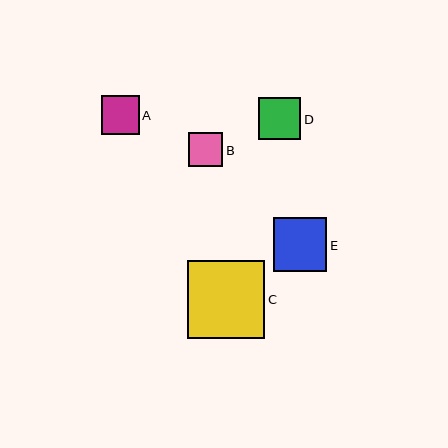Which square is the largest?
Square C is the largest with a size of approximately 77 pixels.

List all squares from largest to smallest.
From largest to smallest: C, E, D, A, B.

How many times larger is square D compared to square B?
Square D is approximately 1.3 times the size of square B.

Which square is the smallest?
Square B is the smallest with a size of approximately 34 pixels.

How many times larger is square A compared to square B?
Square A is approximately 1.1 times the size of square B.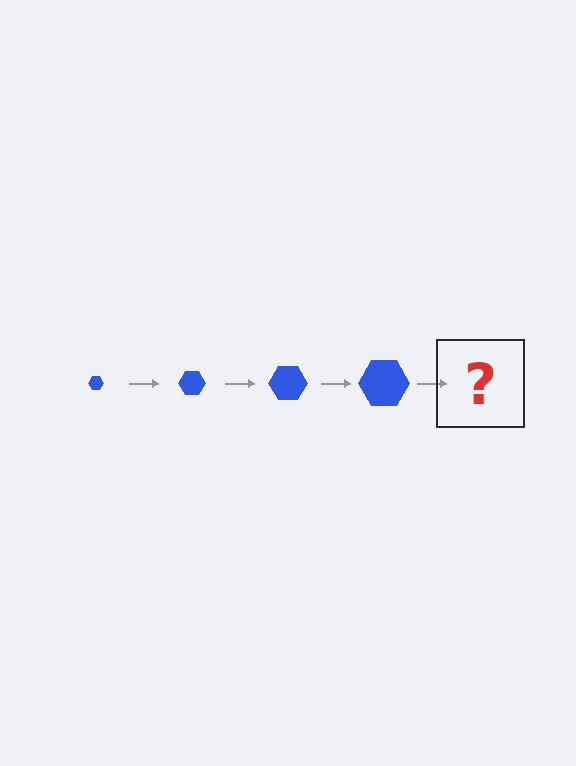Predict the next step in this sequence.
The next step is a blue hexagon, larger than the previous one.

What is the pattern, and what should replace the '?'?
The pattern is that the hexagon gets progressively larger each step. The '?' should be a blue hexagon, larger than the previous one.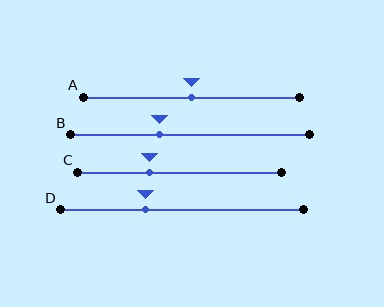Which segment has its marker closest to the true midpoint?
Segment A has its marker closest to the true midpoint.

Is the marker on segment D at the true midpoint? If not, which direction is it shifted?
No, the marker on segment D is shifted to the left by about 15% of the segment length.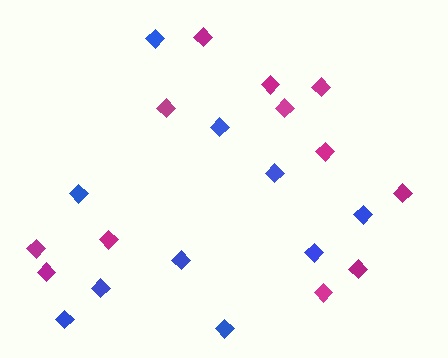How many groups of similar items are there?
There are 2 groups: one group of blue diamonds (10) and one group of magenta diamonds (12).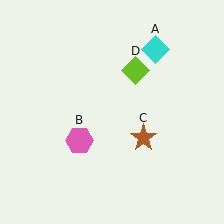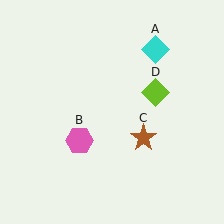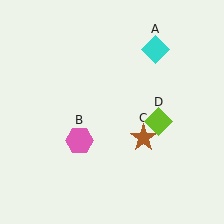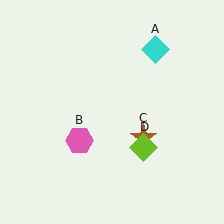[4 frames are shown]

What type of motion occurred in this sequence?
The lime diamond (object D) rotated clockwise around the center of the scene.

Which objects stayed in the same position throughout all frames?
Cyan diamond (object A) and pink hexagon (object B) and brown star (object C) remained stationary.